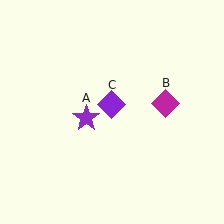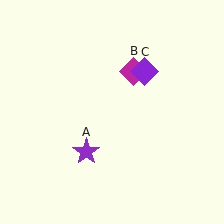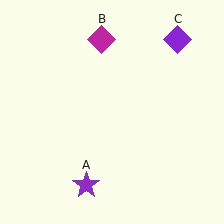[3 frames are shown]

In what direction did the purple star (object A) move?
The purple star (object A) moved down.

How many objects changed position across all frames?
3 objects changed position: purple star (object A), magenta diamond (object B), purple diamond (object C).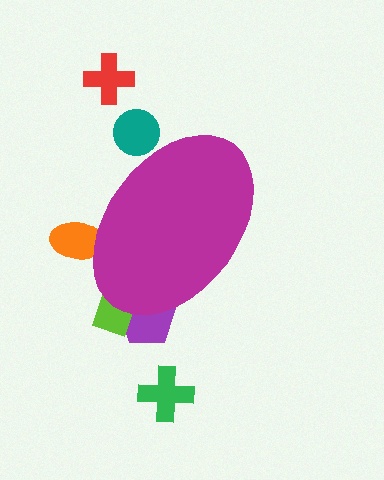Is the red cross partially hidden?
No, the red cross is fully visible.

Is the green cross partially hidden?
No, the green cross is fully visible.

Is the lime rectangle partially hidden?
Yes, the lime rectangle is partially hidden behind the magenta ellipse.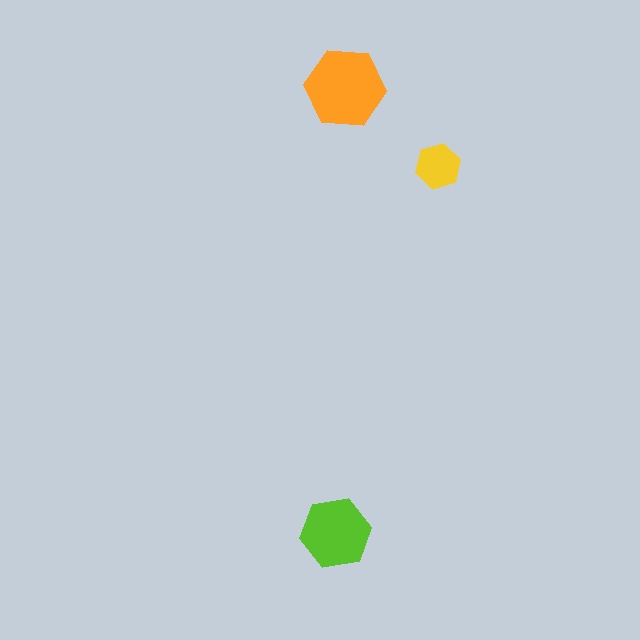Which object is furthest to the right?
The yellow hexagon is rightmost.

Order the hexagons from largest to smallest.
the orange one, the lime one, the yellow one.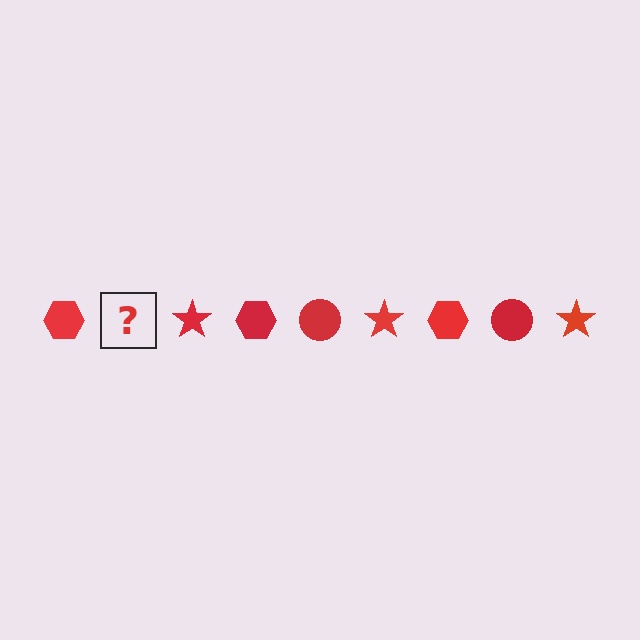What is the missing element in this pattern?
The missing element is a red circle.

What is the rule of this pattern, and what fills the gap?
The rule is that the pattern cycles through hexagon, circle, star shapes in red. The gap should be filled with a red circle.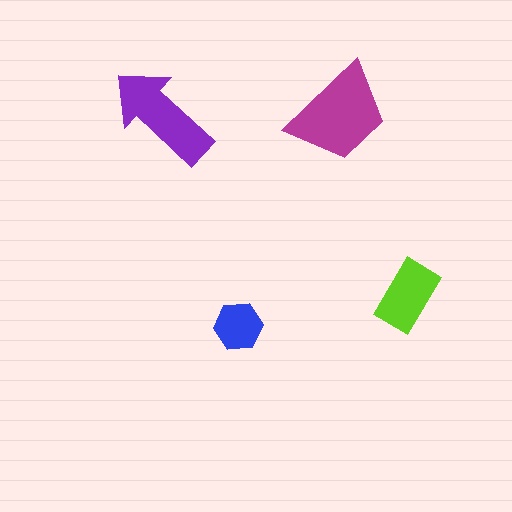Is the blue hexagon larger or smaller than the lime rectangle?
Smaller.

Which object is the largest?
The magenta trapezoid.